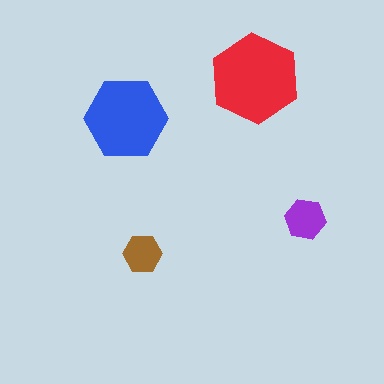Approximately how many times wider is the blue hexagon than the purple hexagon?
About 2 times wider.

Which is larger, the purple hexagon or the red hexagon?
The red one.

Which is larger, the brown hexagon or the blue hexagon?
The blue one.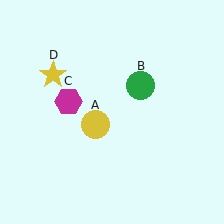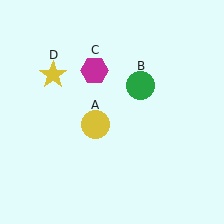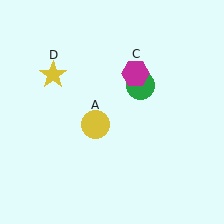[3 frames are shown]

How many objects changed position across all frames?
1 object changed position: magenta hexagon (object C).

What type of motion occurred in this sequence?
The magenta hexagon (object C) rotated clockwise around the center of the scene.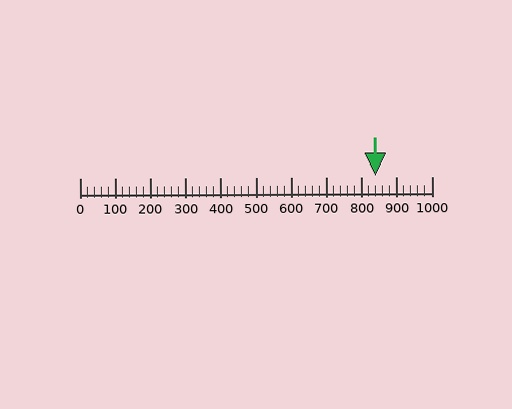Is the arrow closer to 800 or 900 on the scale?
The arrow is closer to 800.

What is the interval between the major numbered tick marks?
The major tick marks are spaced 100 units apart.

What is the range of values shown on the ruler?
The ruler shows values from 0 to 1000.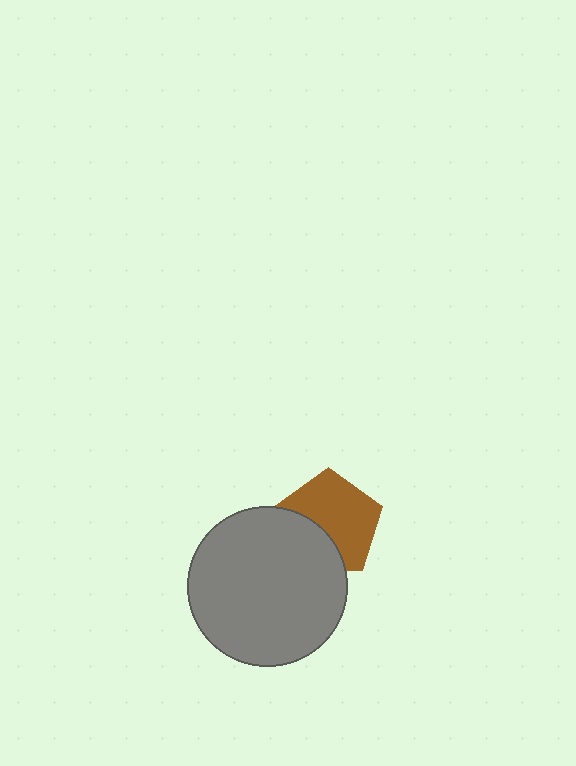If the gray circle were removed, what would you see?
You would see the complete brown pentagon.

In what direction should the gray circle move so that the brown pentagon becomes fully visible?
The gray circle should move toward the lower-left. That is the shortest direction to clear the overlap and leave the brown pentagon fully visible.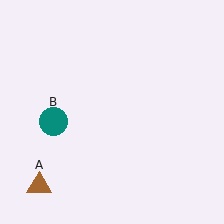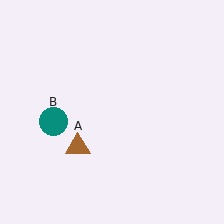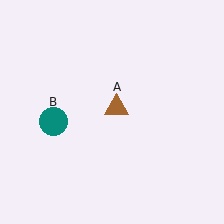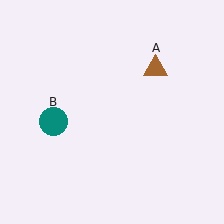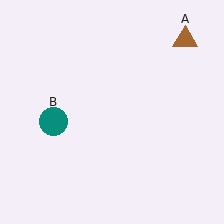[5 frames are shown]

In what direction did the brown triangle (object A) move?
The brown triangle (object A) moved up and to the right.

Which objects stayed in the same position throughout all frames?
Teal circle (object B) remained stationary.